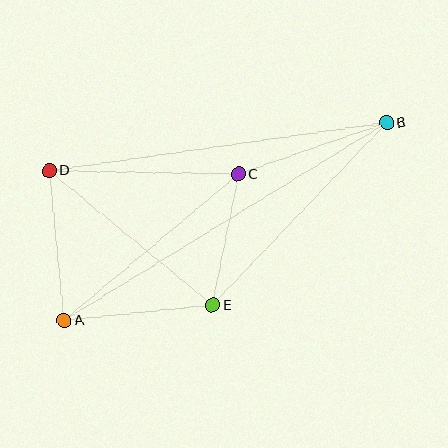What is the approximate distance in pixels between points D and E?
The distance between D and E is approximately 211 pixels.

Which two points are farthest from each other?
Points A and B are farthest from each other.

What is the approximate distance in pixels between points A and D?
The distance between A and D is approximately 151 pixels.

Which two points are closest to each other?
Points C and E are closest to each other.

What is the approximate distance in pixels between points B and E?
The distance between B and E is approximately 252 pixels.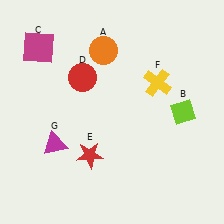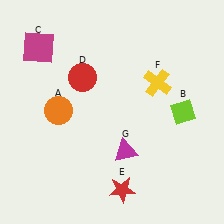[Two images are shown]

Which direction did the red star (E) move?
The red star (E) moved down.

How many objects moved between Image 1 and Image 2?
3 objects moved between the two images.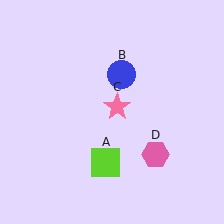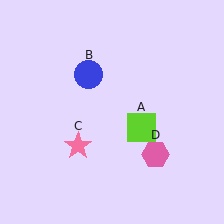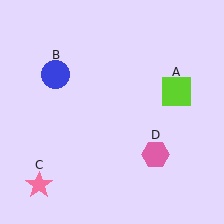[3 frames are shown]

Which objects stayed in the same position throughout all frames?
Pink hexagon (object D) remained stationary.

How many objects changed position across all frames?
3 objects changed position: lime square (object A), blue circle (object B), pink star (object C).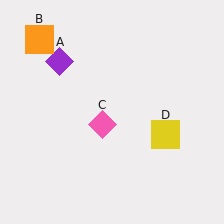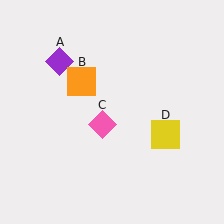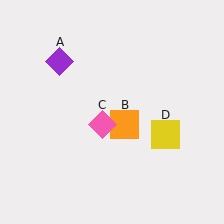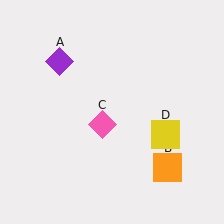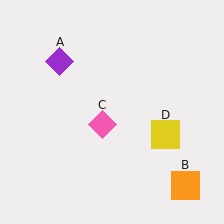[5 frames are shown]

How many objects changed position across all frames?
1 object changed position: orange square (object B).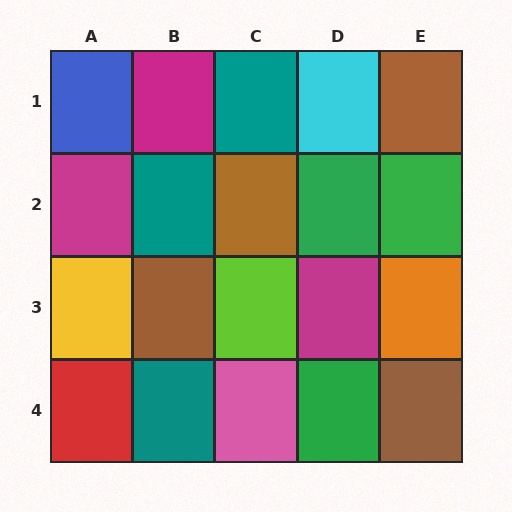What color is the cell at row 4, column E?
Brown.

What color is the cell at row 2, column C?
Brown.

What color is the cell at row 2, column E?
Green.